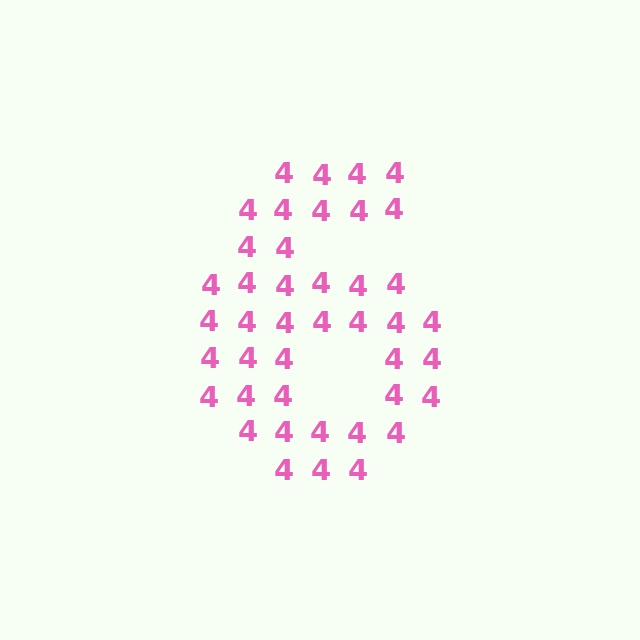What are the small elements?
The small elements are digit 4's.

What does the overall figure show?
The overall figure shows the digit 6.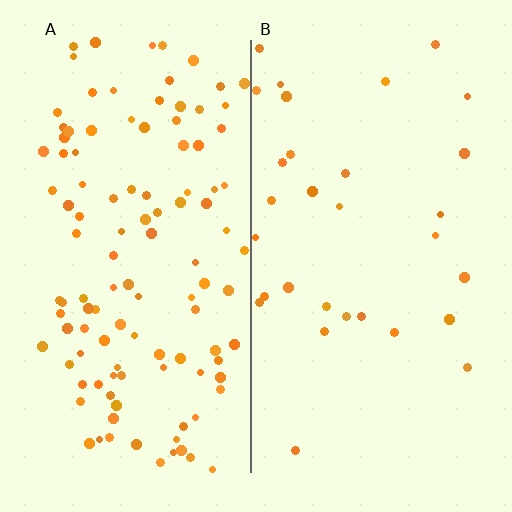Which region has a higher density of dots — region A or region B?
A (the left).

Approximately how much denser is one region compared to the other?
Approximately 3.7× — region A over region B.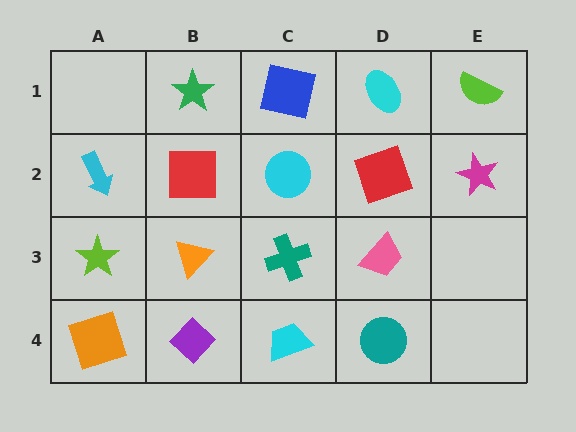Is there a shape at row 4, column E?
No, that cell is empty.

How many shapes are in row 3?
4 shapes.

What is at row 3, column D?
A pink trapezoid.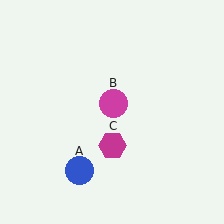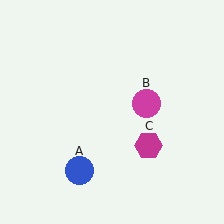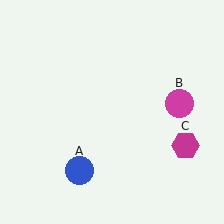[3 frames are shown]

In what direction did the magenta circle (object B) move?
The magenta circle (object B) moved right.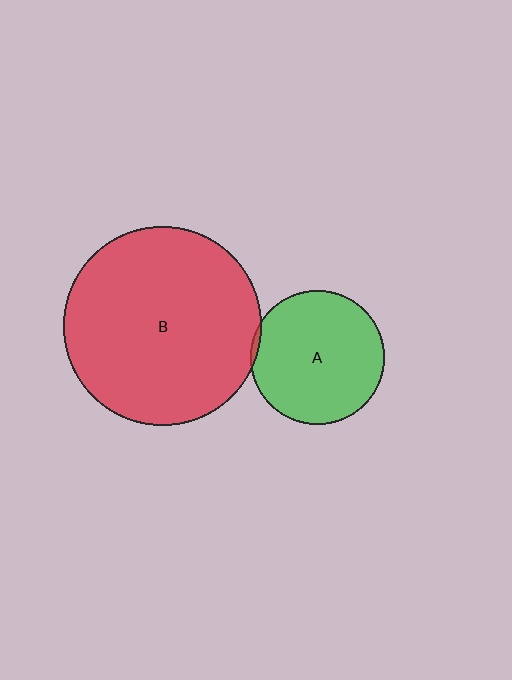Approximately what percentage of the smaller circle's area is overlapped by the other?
Approximately 5%.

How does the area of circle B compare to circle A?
Approximately 2.2 times.